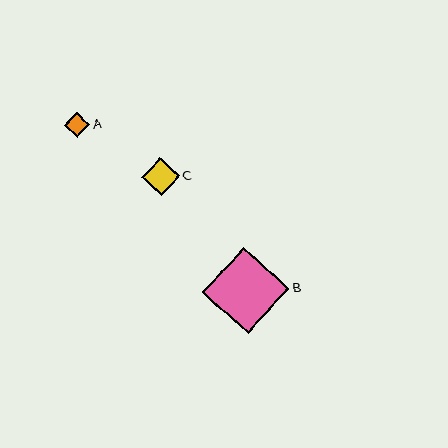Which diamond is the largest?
Diamond B is the largest with a size of approximately 87 pixels.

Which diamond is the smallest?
Diamond A is the smallest with a size of approximately 25 pixels.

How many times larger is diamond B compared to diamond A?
Diamond B is approximately 3.4 times the size of diamond A.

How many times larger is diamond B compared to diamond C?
Diamond B is approximately 2.3 times the size of diamond C.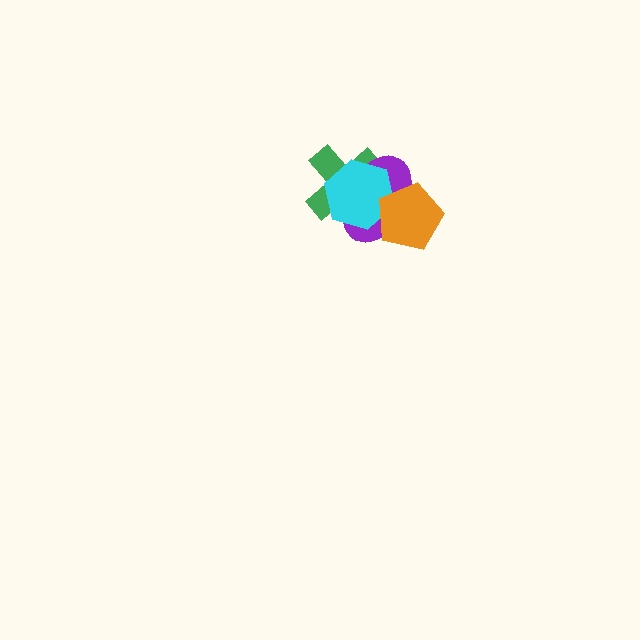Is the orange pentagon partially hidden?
No, no other shape covers it.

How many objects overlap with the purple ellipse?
3 objects overlap with the purple ellipse.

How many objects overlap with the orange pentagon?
2 objects overlap with the orange pentagon.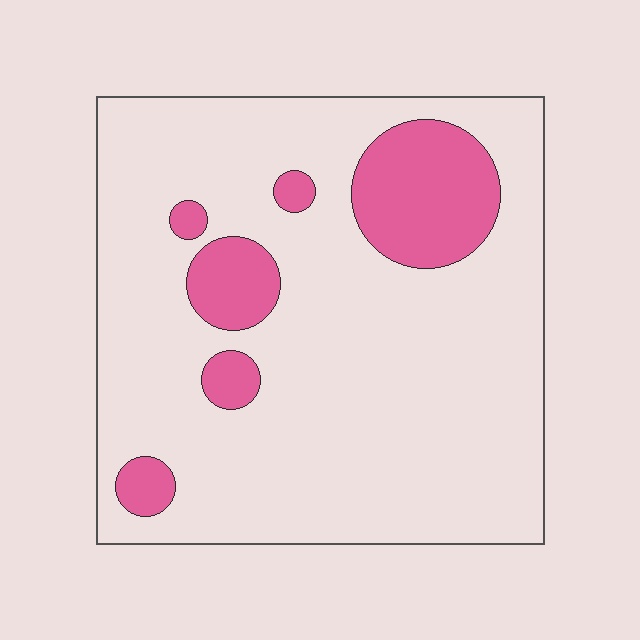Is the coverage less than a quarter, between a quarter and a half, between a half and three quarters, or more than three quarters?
Less than a quarter.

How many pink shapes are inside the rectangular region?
6.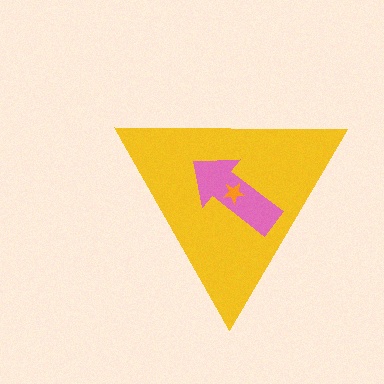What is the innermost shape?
The orange star.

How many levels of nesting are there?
3.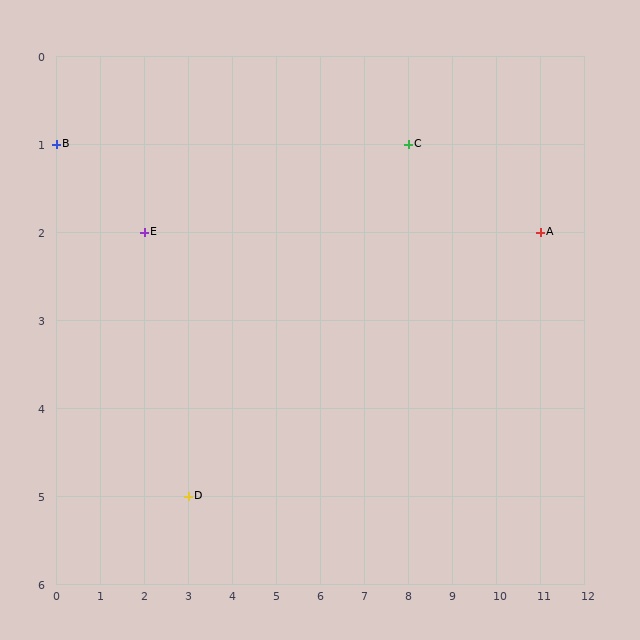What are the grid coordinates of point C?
Point C is at grid coordinates (8, 1).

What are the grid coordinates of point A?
Point A is at grid coordinates (11, 2).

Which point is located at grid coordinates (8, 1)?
Point C is at (8, 1).